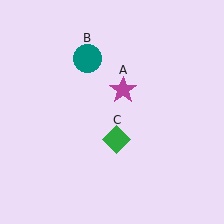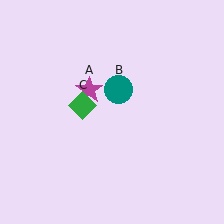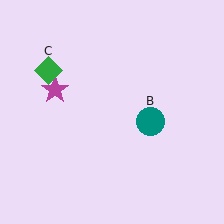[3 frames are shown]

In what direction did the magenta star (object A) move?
The magenta star (object A) moved left.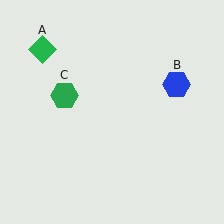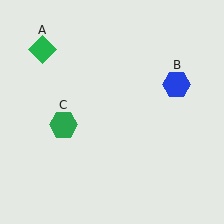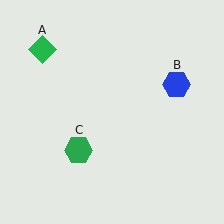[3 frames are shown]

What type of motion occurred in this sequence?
The green hexagon (object C) rotated counterclockwise around the center of the scene.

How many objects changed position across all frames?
1 object changed position: green hexagon (object C).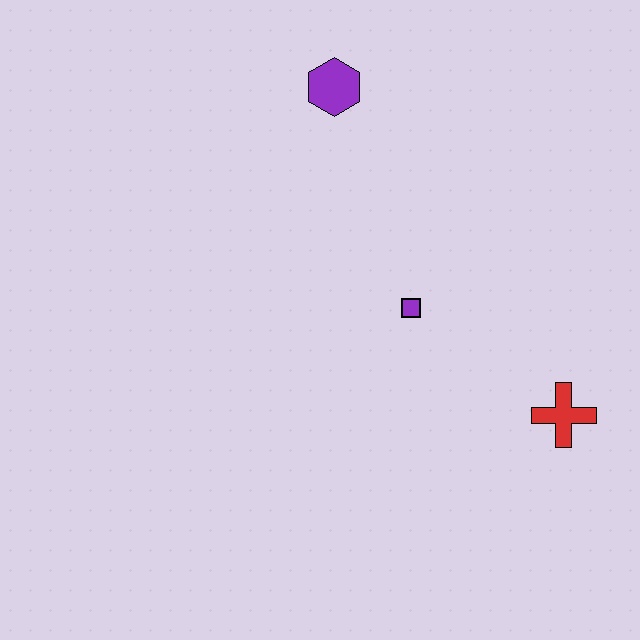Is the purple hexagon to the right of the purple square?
No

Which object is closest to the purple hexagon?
The purple square is closest to the purple hexagon.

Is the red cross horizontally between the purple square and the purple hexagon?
No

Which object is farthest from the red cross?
The purple hexagon is farthest from the red cross.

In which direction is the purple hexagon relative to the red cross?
The purple hexagon is above the red cross.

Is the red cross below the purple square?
Yes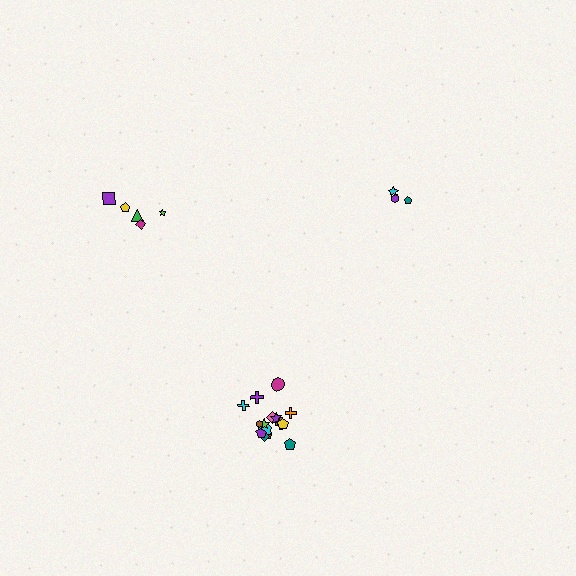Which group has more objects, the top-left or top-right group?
The top-left group.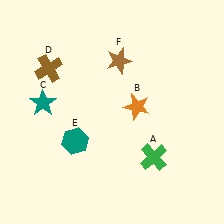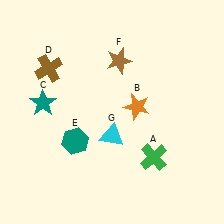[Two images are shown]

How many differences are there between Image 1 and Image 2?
There is 1 difference between the two images.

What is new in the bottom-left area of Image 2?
A cyan triangle (G) was added in the bottom-left area of Image 2.